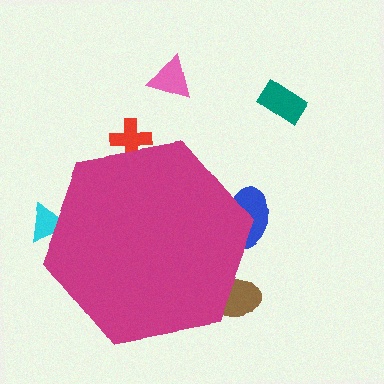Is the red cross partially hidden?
Yes, the red cross is partially hidden behind the magenta hexagon.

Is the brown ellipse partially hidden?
Yes, the brown ellipse is partially hidden behind the magenta hexagon.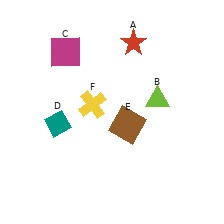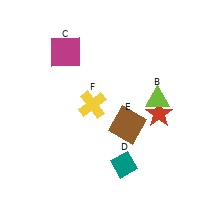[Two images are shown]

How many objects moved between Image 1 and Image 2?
2 objects moved between the two images.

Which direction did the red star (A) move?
The red star (A) moved down.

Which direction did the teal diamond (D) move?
The teal diamond (D) moved right.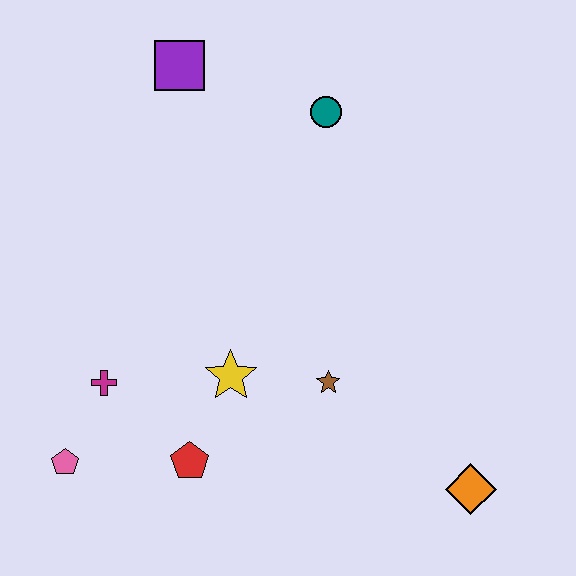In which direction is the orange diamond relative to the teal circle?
The orange diamond is below the teal circle.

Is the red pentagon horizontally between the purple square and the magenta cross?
No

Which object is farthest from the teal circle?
The pink pentagon is farthest from the teal circle.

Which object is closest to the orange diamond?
The brown star is closest to the orange diamond.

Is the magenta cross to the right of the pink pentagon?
Yes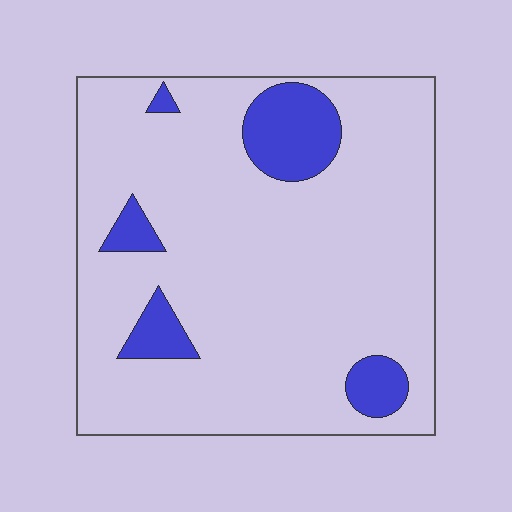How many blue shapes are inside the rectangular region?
5.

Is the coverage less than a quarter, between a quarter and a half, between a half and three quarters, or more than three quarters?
Less than a quarter.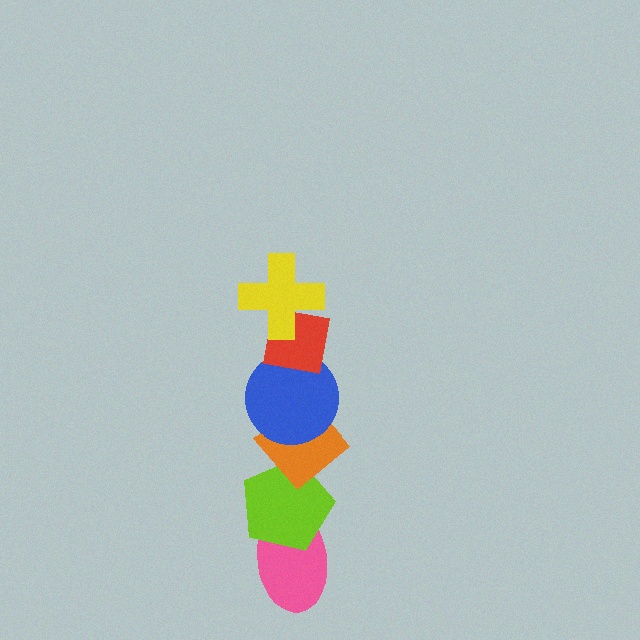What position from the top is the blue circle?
The blue circle is 3rd from the top.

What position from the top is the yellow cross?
The yellow cross is 1st from the top.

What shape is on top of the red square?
The yellow cross is on top of the red square.